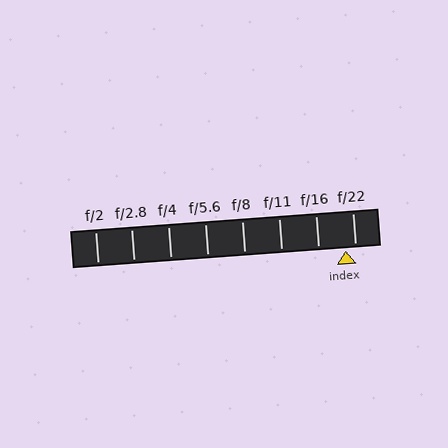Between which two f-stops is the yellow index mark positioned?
The index mark is between f/16 and f/22.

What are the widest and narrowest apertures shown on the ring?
The widest aperture shown is f/2 and the narrowest is f/22.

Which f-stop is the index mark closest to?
The index mark is closest to f/22.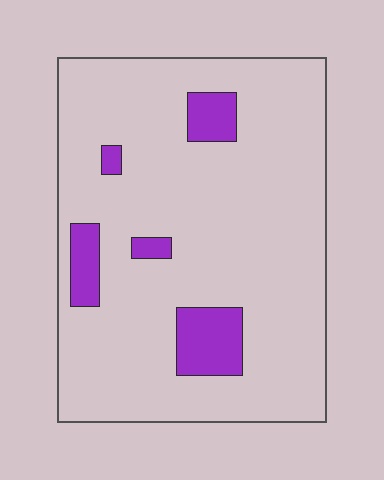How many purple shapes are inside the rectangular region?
5.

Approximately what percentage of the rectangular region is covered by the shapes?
Approximately 10%.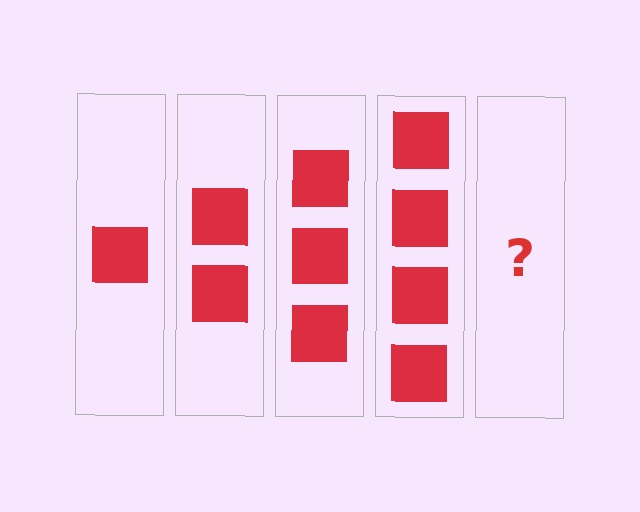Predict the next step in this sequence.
The next step is 5 squares.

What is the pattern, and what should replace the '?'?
The pattern is that each step adds one more square. The '?' should be 5 squares.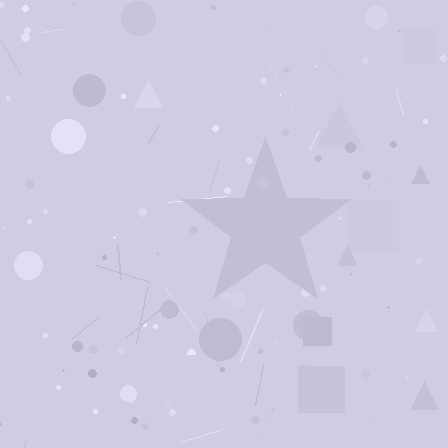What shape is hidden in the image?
A star is hidden in the image.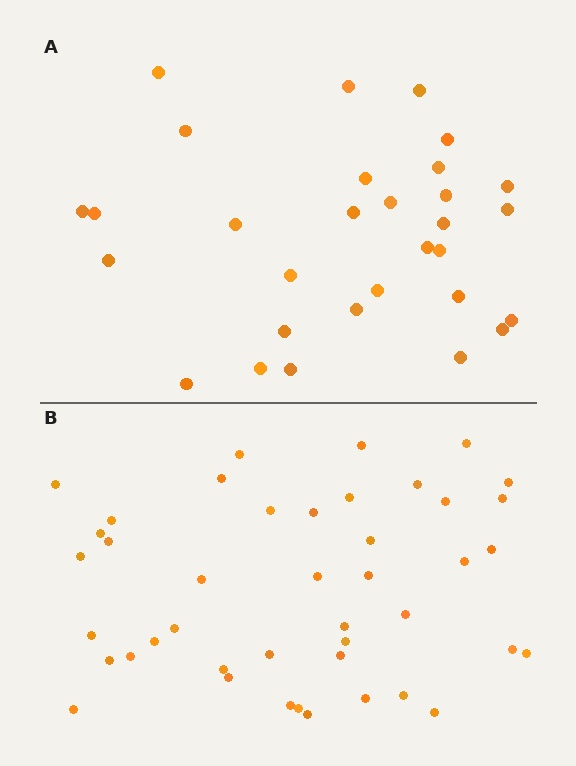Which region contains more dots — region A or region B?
Region B (the bottom region) has more dots.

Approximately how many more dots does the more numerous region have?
Region B has approximately 15 more dots than region A.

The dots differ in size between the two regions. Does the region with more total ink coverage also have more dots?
No. Region A has more total ink coverage because its dots are larger, but region B actually contains more individual dots. Total area can be misleading — the number of items is what matters here.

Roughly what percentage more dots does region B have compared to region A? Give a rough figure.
About 45% more.